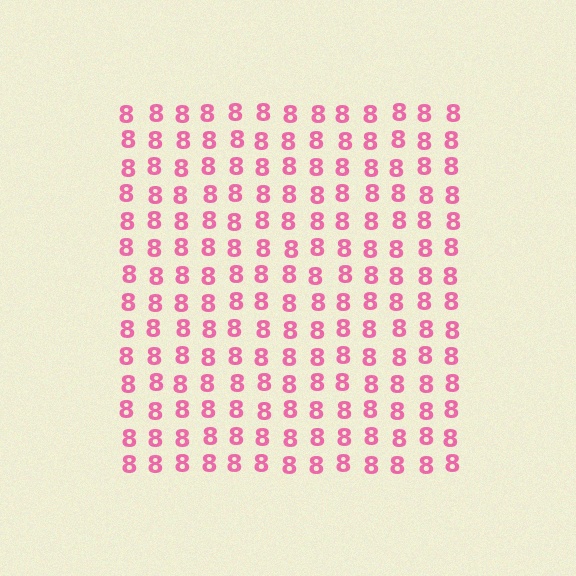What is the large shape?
The large shape is a square.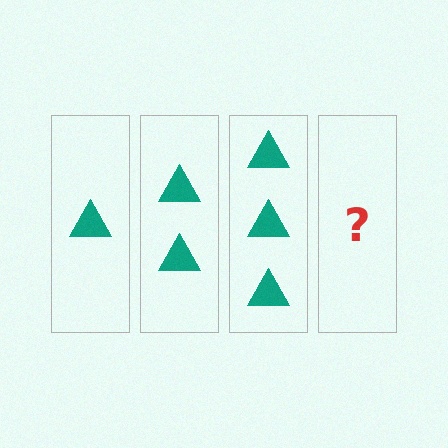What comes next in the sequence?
The next element should be 4 triangles.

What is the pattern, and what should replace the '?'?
The pattern is that each step adds one more triangle. The '?' should be 4 triangles.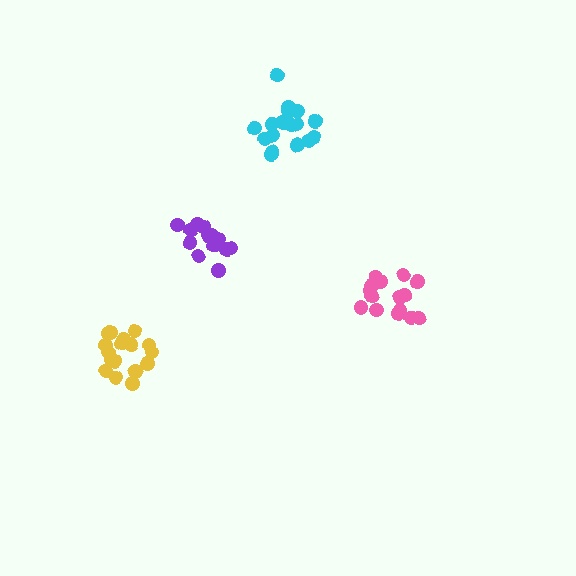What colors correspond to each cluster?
The clusters are colored: pink, yellow, purple, cyan.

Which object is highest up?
The cyan cluster is topmost.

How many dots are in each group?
Group 1: 15 dots, Group 2: 18 dots, Group 3: 15 dots, Group 4: 18 dots (66 total).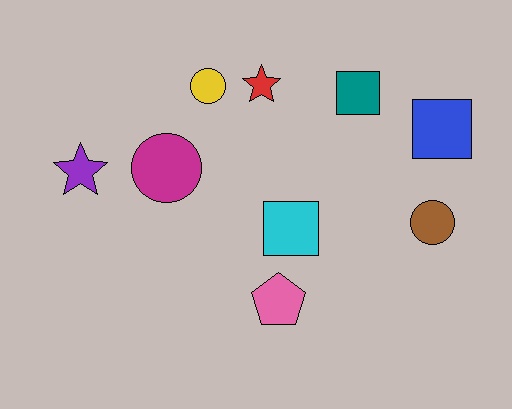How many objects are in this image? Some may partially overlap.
There are 9 objects.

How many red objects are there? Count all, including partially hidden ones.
There is 1 red object.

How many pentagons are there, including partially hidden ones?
There is 1 pentagon.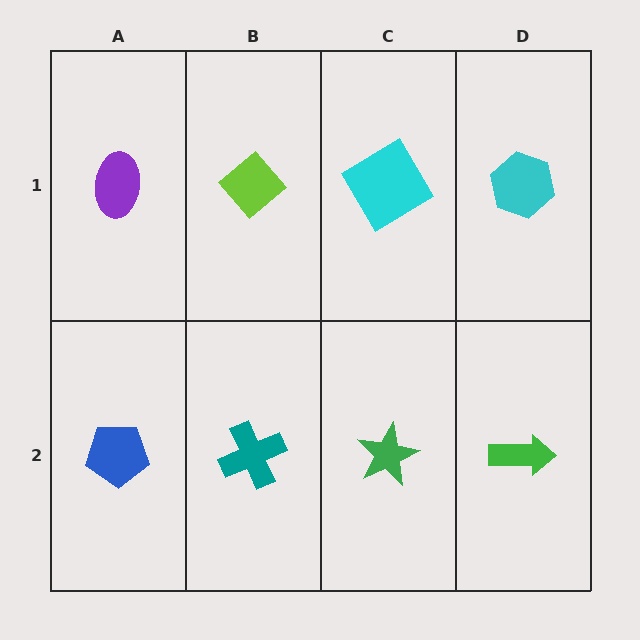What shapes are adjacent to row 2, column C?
A cyan diamond (row 1, column C), a teal cross (row 2, column B), a green arrow (row 2, column D).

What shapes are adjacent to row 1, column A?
A blue pentagon (row 2, column A), a lime diamond (row 1, column B).